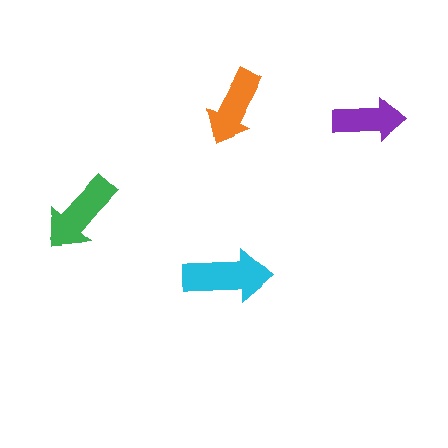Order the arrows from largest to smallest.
the cyan one, the green one, the orange one, the purple one.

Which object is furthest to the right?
The purple arrow is rightmost.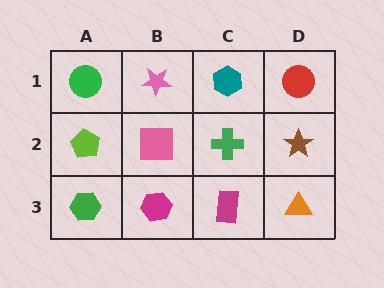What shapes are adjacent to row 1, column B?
A pink square (row 2, column B), a green circle (row 1, column A), a teal hexagon (row 1, column C).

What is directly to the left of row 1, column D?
A teal hexagon.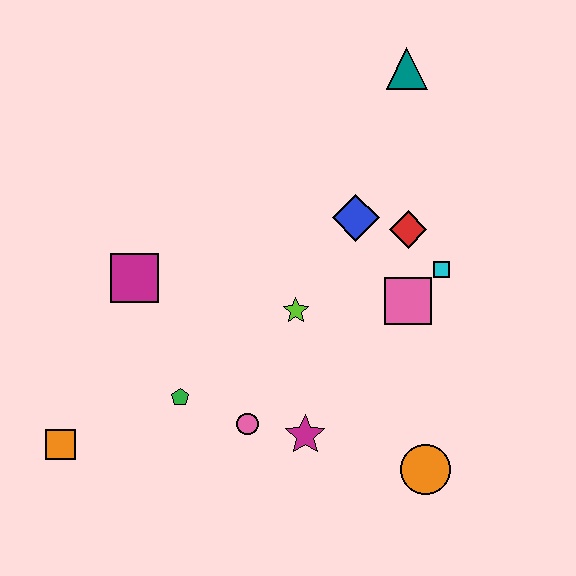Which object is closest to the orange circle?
The magenta star is closest to the orange circle.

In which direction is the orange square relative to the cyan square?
The orange square is to the left of the cyan square.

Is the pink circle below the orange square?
No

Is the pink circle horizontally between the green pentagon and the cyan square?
Yes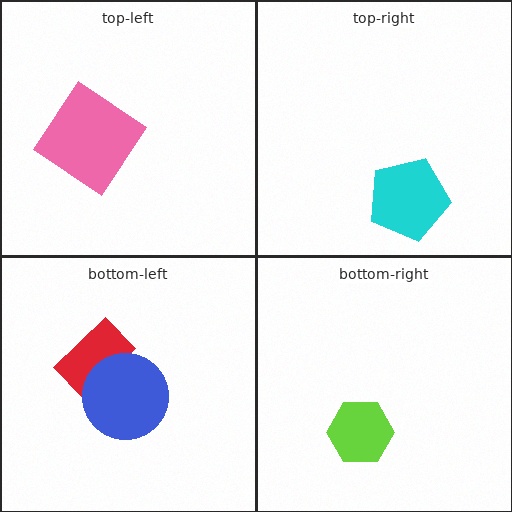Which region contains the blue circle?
The bottom-left region.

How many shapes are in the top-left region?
1.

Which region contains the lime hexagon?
The bottom-right region.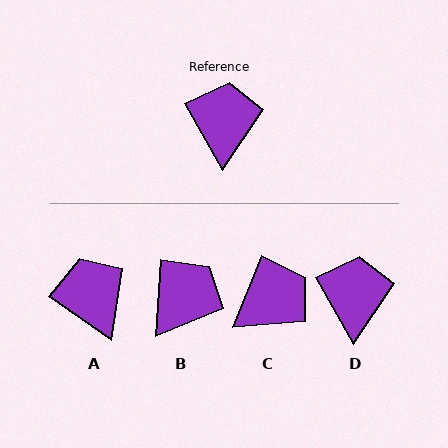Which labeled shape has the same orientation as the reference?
D.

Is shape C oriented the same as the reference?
No, it is off by about 51 degrees.